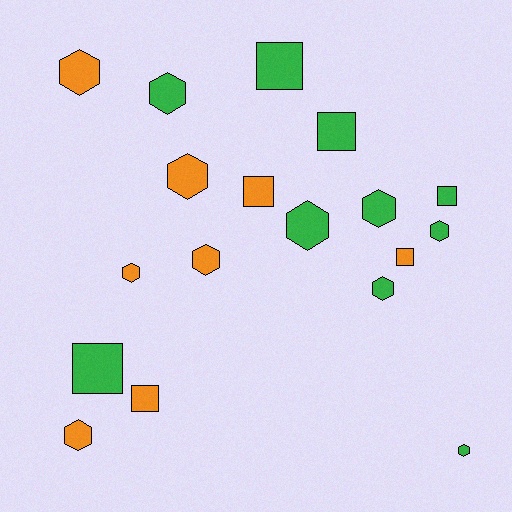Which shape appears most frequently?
Hexagon, with 11 objects.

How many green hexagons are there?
There are 6 green hexagons.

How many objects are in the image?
There are 18 objects.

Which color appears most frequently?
Green, with 10 objects.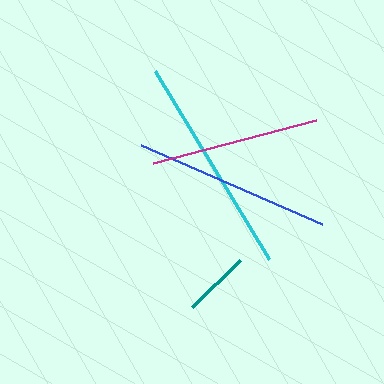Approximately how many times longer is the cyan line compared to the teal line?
The cyan line is approximately 3.2 times the length of the teal line.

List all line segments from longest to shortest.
From longest to shortest: cyan, blue, magenta, teal.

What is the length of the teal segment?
The teal segment is approximately 68 pixels long.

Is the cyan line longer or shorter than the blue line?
The cyan line is longer than the blue line.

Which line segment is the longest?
The cyan line is the longest at approximately 220 pixels.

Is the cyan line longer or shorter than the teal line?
The cyan line is longer than the teal line.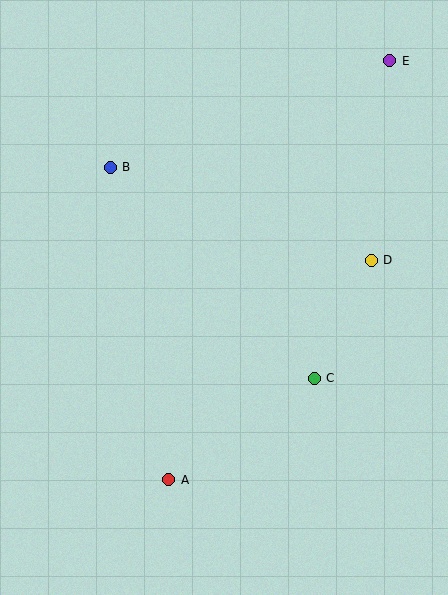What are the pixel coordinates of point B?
Point B is at (110, 168).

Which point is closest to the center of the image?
Point C at (314, 378) is closest to the center.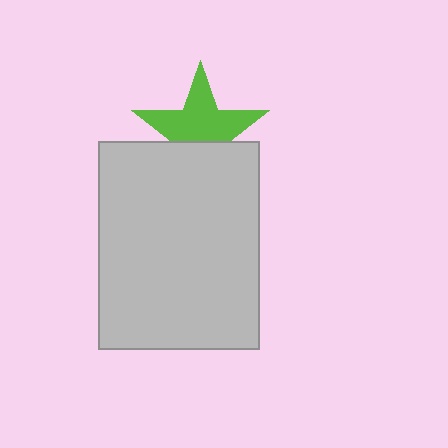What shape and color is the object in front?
The object in front is a light gray rectangle.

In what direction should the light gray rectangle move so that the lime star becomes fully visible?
The light gray rectangle should move down. That is the shortest direction to clear the overlap and leave the lime star fully visible.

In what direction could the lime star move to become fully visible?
The lime star could move up. That would shift it out from behind the light gray rectangle entirely.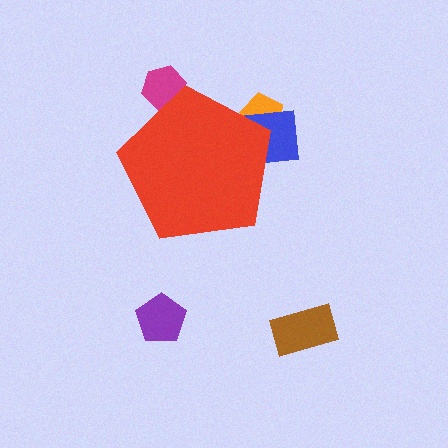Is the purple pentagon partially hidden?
No, the purple pentagon is fully visible.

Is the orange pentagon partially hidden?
Yes, the orange pentagon is partially hidden behind the red pentagon.